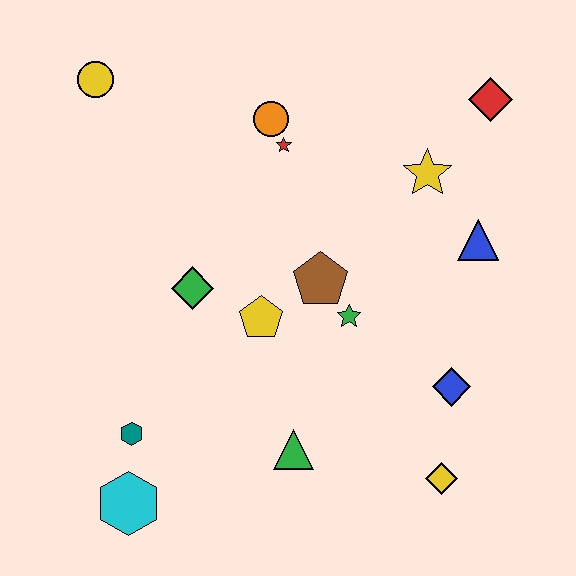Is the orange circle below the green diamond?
No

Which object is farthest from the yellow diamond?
The yellow circle is farthest from the yellow diamond.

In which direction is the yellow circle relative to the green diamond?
The yellow circle is above the green diamond.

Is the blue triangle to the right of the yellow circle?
Yes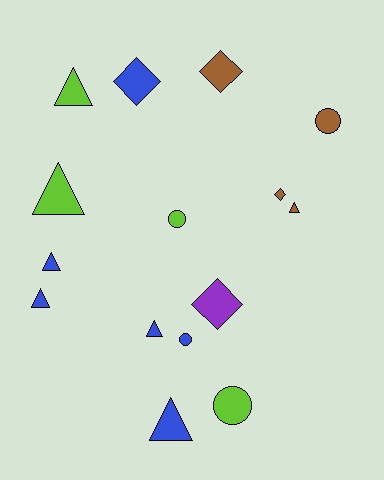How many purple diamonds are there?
There is 1 purple diamond.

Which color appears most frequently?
Blue, with 6 objects.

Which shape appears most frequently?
Triangle, with 7 objects.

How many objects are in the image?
There are 15 objects.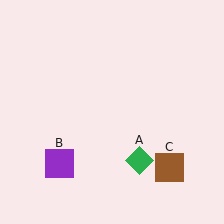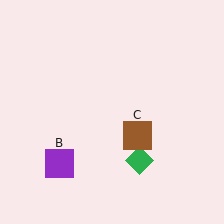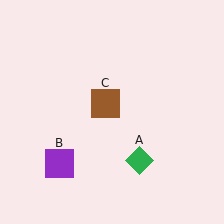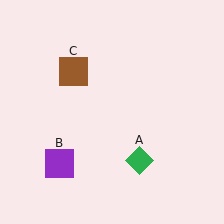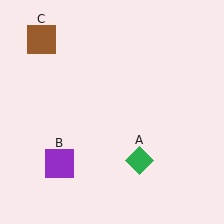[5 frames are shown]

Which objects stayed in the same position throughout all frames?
Green diamond (object A) and purple square (object B) remained stationary.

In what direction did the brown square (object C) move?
The brown square (object C) moved up and to the left.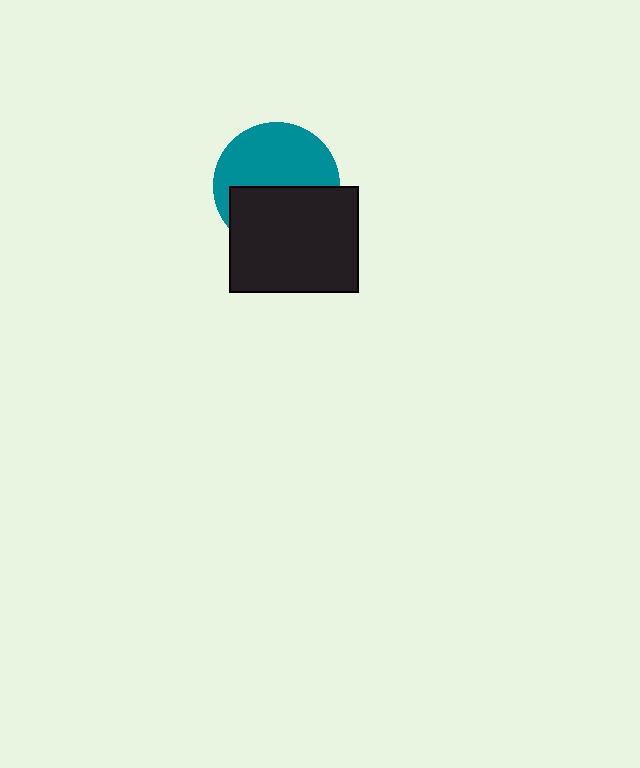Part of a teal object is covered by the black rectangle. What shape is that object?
It is a circle.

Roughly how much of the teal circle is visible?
About half of it is visible (roughly 53%).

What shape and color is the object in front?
The object in front is a black rectangle.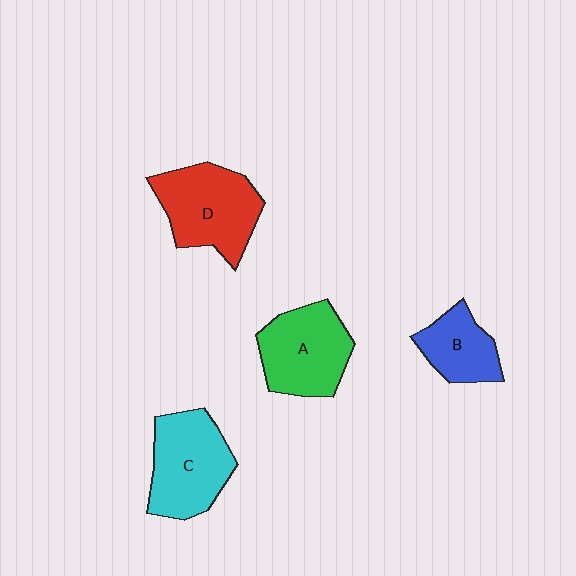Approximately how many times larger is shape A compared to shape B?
Approximately 1.5 times.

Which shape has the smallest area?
Shape B (blue).